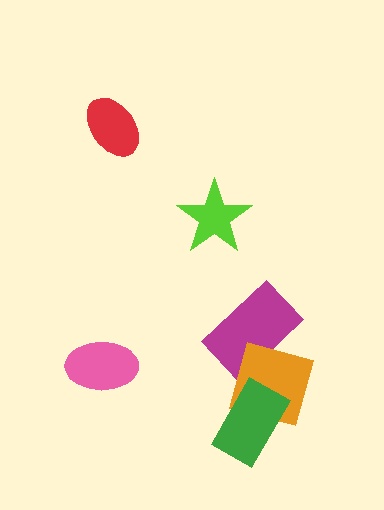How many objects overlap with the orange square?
2 objects overlap with the orange square.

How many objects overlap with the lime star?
0 objects overlap with the lime star.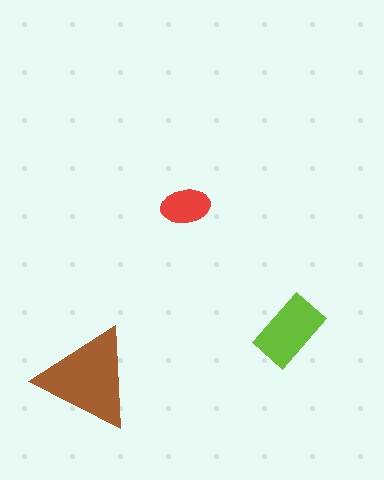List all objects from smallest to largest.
The red ellipse, the lime rectangle, the brown triangle.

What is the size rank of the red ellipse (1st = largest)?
3rd.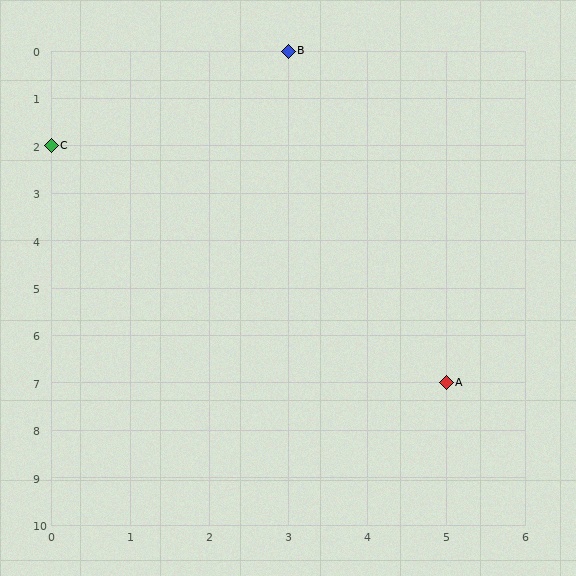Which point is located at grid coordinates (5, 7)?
Point A is at (5, 7).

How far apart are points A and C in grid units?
Points A and C are 5 columns and 5 rows apart (about 7.1 grid units diagonally).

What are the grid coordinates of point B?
Point B is at grid coordinates (3, 0).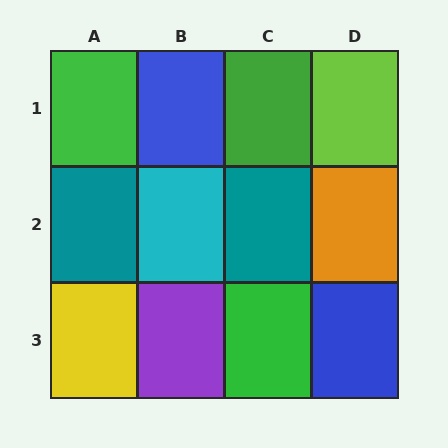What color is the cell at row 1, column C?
Green.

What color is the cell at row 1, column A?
Green.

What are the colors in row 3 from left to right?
Yellow, purple, green, blue.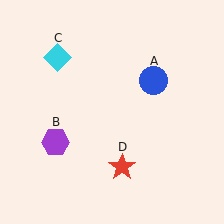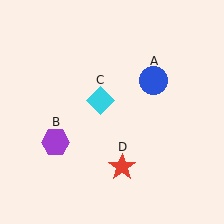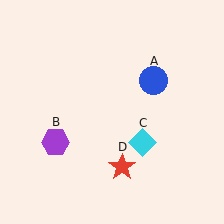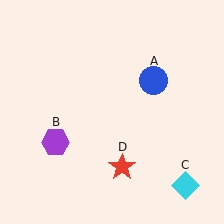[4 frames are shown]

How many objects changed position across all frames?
1 object changed position: cyan diamond (object C).